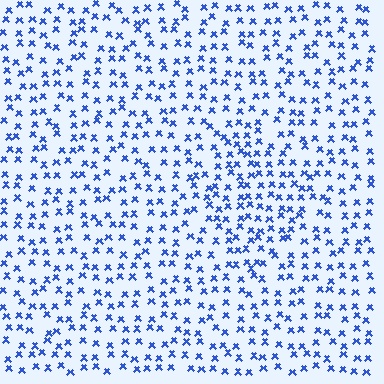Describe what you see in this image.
The image contains small blue elements arranged at two different densities. A diamond-shaped region is visible where the elements are more densely packed than the surrounding area.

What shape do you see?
I see a diamond.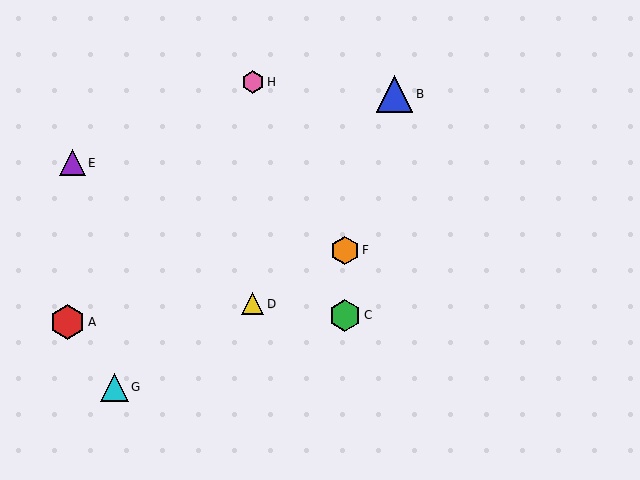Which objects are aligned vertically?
Objects C, F are aligned vertically.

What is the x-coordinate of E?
Object E is at x≈72.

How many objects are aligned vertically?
2 objects (C, F) are aligned vertically.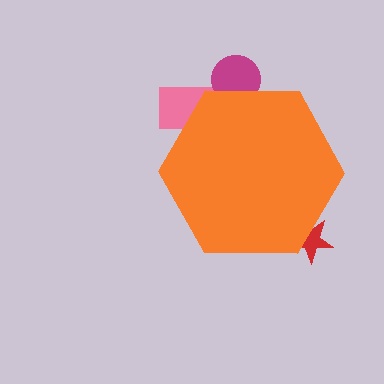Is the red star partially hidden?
Yes, the red star is partially hidden behind the orange hexagon.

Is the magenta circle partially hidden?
Yes, the magenta circle is partially hidden behind the orange hexagon.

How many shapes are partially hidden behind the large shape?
3 shapes are partially hidden.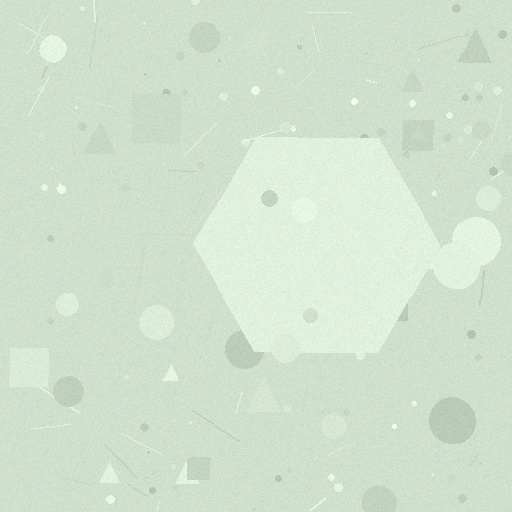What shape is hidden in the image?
A hexagon is hidden in the image.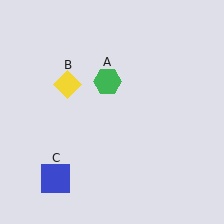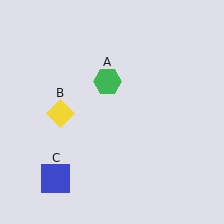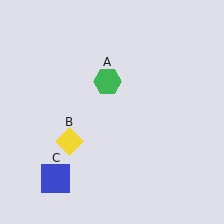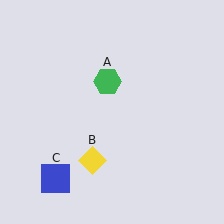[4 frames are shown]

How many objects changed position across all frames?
1 object changed position: yellow diamond (object B).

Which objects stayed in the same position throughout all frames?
Green hexagon (object A) and blue square (object C) remained stationary.